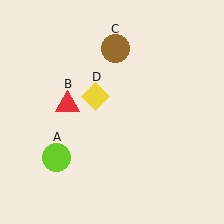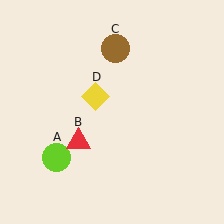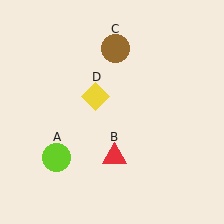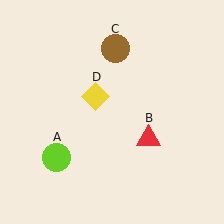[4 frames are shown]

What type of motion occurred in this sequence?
The red triangle (object B) rotated counterclockwise around the center of the scene.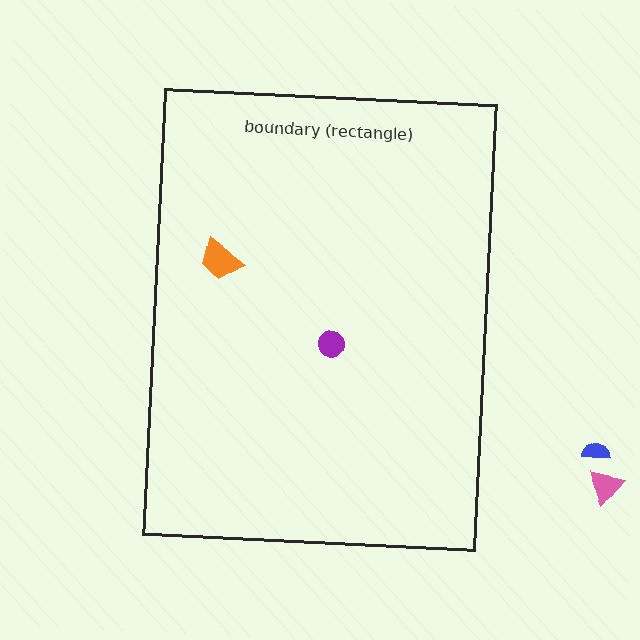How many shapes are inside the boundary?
2 inside, 2 outside.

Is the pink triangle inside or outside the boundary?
Outside.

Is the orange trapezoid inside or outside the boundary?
Inside.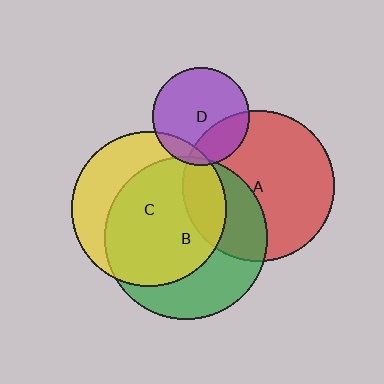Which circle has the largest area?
Circle B (green).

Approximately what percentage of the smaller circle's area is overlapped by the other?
Approximately 25%.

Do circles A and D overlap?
Yes.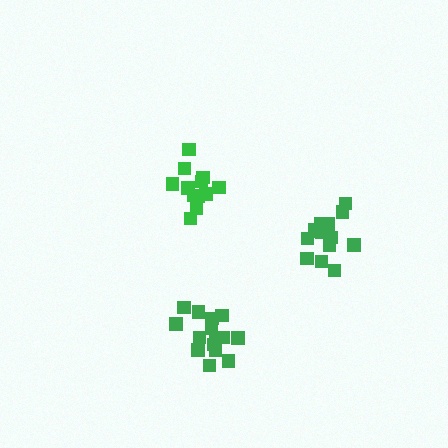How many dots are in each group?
Group 1: 13 dots, Group 2: 15 dots, Group 3: 16 dots (44 total).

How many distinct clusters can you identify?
There are 3 distinct clusters.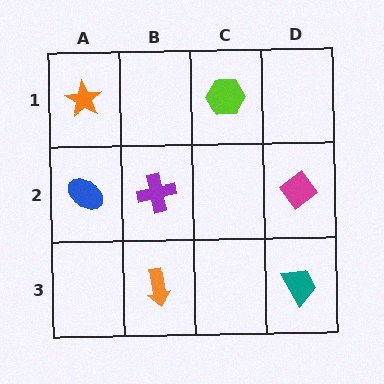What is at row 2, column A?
A blue ellipse.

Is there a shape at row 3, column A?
No, that cell is empty.